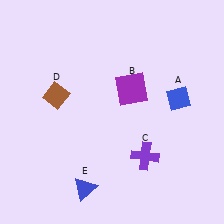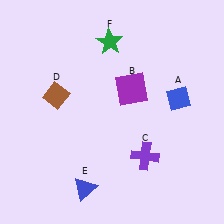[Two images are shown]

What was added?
A green star (F) was added in Image 2.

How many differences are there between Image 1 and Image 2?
There is 1 difference between the two images.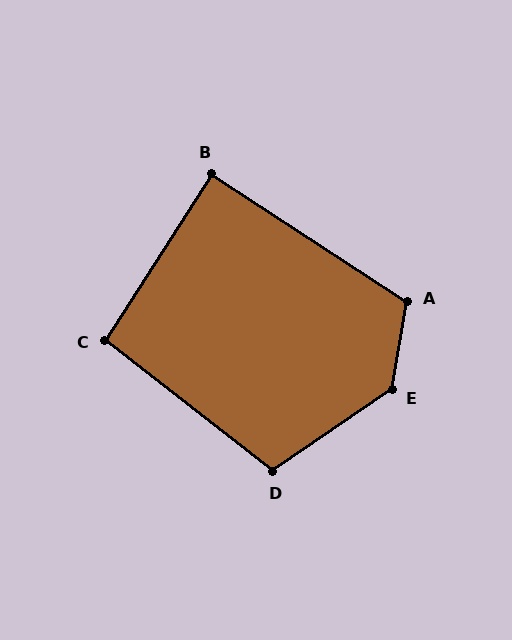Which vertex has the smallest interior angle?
B, at approximately 90 degrees.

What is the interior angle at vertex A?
Approximately 113 degrees (obtuse).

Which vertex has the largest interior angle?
E, at approximately 135 degrees.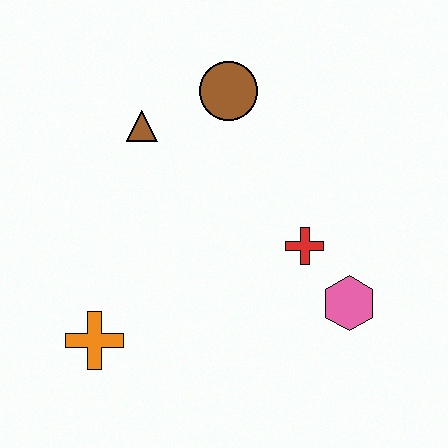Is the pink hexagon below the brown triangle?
Yes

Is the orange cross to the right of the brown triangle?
No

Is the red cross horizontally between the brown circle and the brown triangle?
No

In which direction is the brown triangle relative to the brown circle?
The brown triangle is to the left of the brown circle.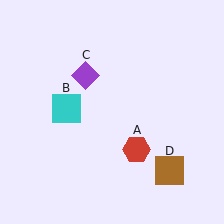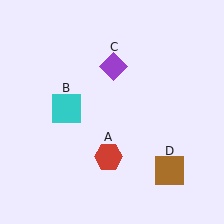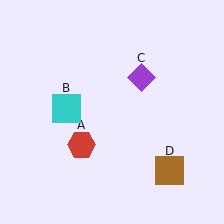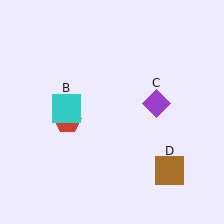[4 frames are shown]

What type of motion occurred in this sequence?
The red hexagon (object A), purple diamond (object C) rotated clockwise around the center of the scene.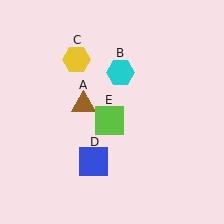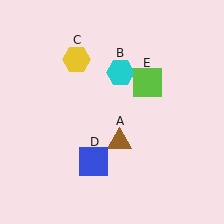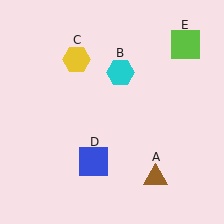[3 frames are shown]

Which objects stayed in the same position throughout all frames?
Cyan hexagon (object B) and yellow hexagon (object C) and blue square (object D) remained stationary.